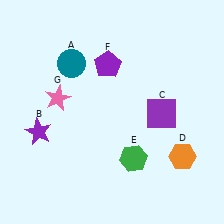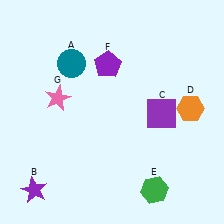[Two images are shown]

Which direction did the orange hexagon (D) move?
The orange hexagon (D) moved up.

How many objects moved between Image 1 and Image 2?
3 objects moved between the two images.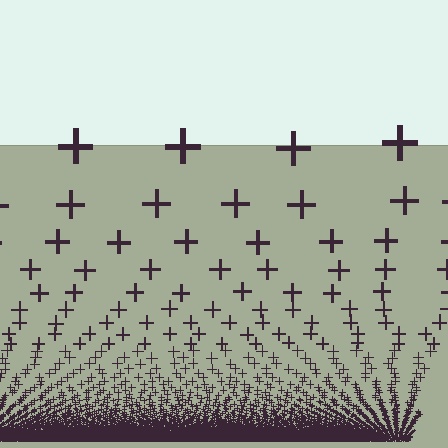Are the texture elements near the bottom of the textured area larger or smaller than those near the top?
Smaller. The gradient is inverted — elements near the bottom are smaller and denser.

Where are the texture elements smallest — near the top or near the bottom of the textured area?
Near the bottom.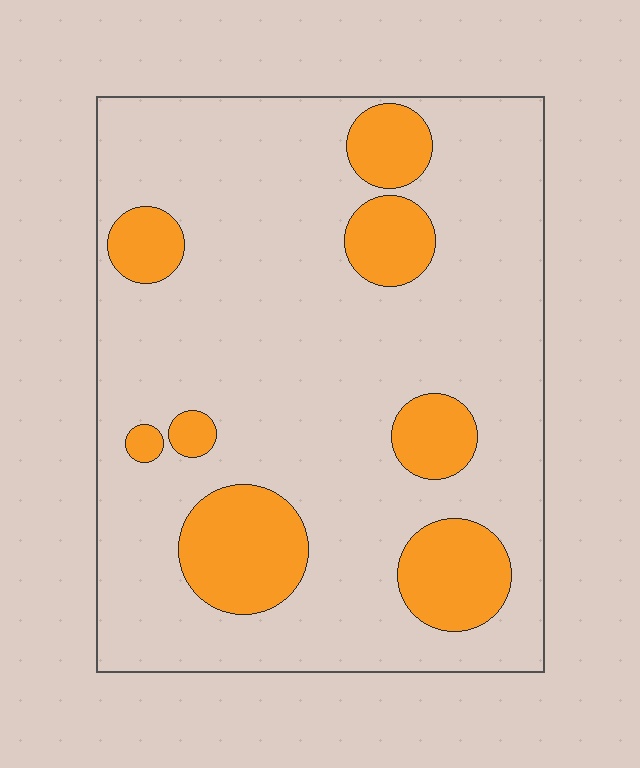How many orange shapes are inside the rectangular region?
8.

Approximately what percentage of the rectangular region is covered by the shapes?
Approximately 20%.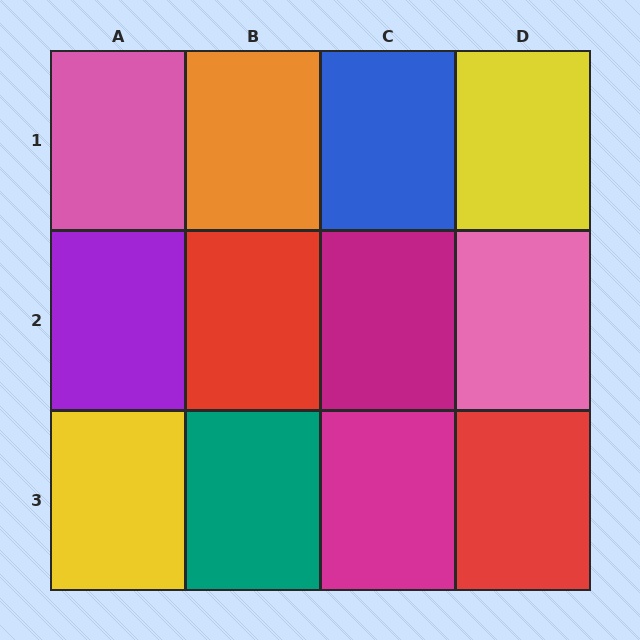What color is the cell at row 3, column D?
Red.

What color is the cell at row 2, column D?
Pink.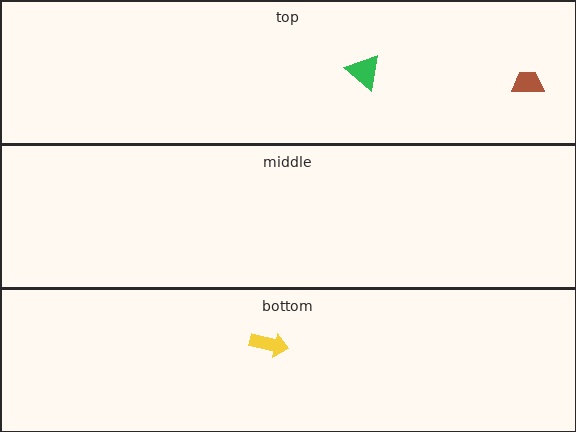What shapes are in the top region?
The green triangle, the brown trapezoid.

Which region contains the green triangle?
The top region.